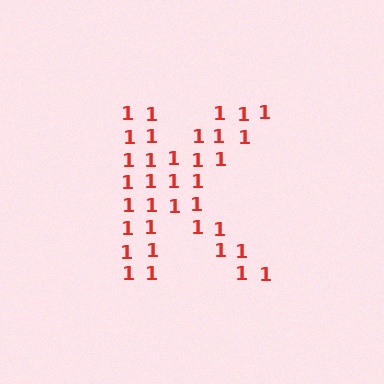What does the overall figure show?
The overall figure shows the letter K.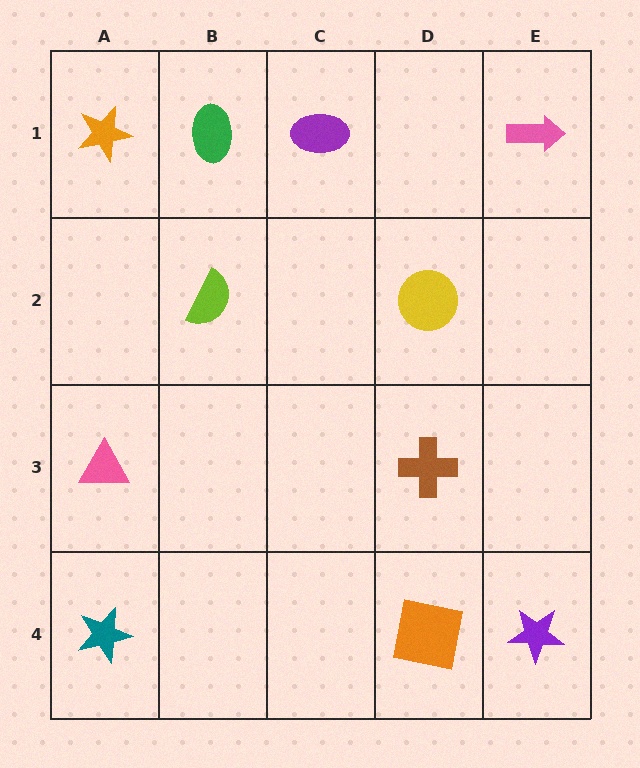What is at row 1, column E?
A pink arrow.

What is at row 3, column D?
A brown cross.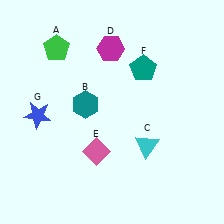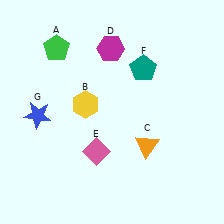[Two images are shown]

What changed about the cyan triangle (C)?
In Image 1, C is cyan. In Image 2, it changed to orange.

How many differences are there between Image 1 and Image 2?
There are 2 differences between the two images.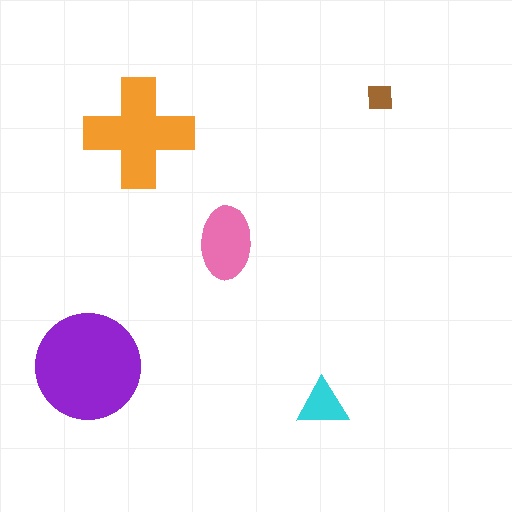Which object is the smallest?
The brown square.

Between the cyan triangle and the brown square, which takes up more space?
The cyan triangle.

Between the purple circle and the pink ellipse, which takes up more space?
The purple circle.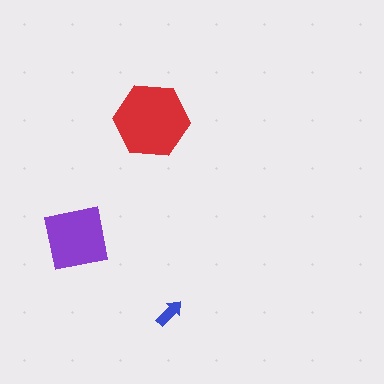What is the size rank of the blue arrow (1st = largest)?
3rd.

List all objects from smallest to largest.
The blue arrow, the purple square, the red hexagon.